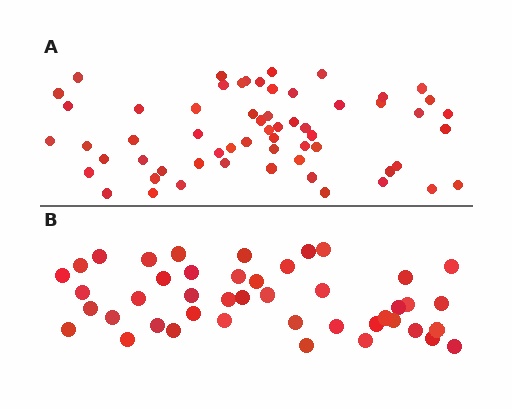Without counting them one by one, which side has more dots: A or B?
Region A (the top region) has more dots.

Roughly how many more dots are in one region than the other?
Region A has approximately 15 more dots than region B.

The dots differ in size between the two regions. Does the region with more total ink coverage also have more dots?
No. Region B has more total ink coverage because its dots are larger, but region A actually contains more individual dots. Total area can be misleading — the number of items is what matters here.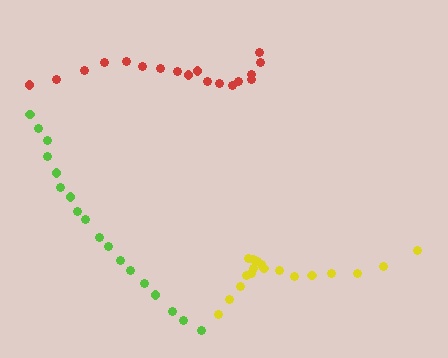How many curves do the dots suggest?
There are 3 distinct paths.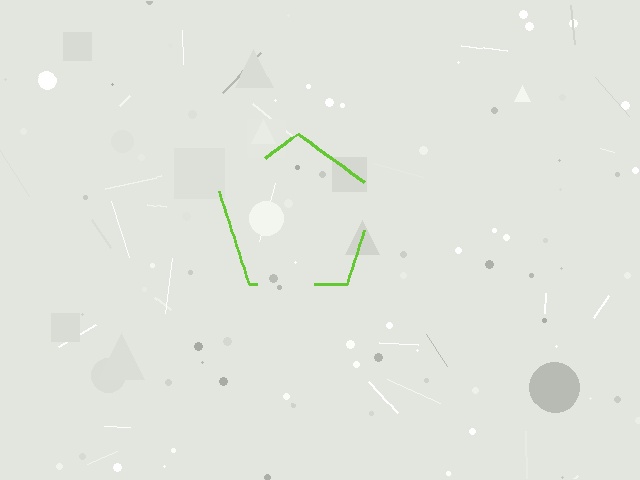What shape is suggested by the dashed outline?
The dashed outline suggests a pentagon.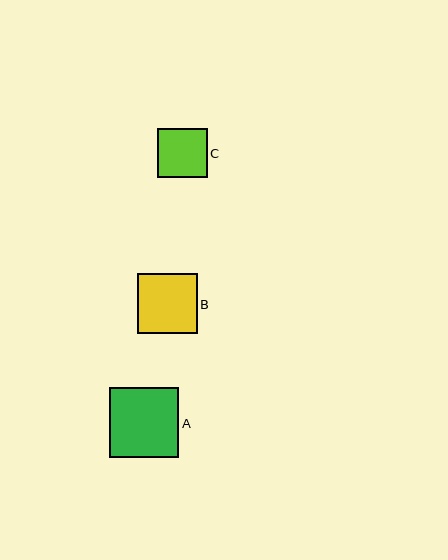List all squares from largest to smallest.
From largest to smallest: A, B, C.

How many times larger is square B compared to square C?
Square B is approximately 1.2 times the size of square C.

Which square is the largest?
Square A is the largest with a size of approximately 70 pixels.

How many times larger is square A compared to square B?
Square A is approximately 1.2 times the size of square B.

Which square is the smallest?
Square C is the smallest with a size of approximately 49 pixels.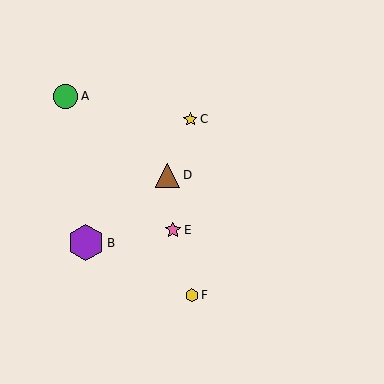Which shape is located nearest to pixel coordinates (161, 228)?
The pink star (labeled E) at (173, 230) is nearest to that location.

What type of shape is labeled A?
Shape A is a green circle.